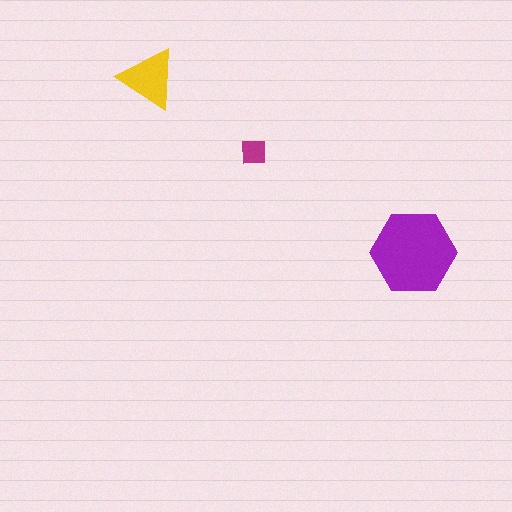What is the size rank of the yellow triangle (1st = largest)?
2nd.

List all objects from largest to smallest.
The purple hexagon, the yellow triangle, the magenta square.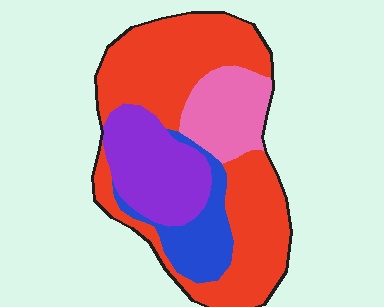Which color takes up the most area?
Red, at roughly 55%.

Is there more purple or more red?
Red.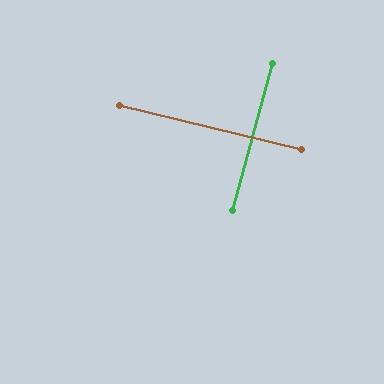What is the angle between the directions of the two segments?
Approximately 88 degrees.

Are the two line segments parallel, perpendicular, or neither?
Perpendicular — they meet at approximately 88°.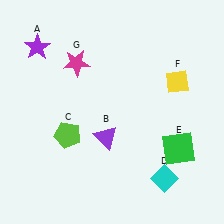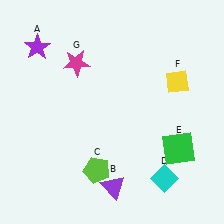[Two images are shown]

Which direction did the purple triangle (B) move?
The purple triangle (B) moved down.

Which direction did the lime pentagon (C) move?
The lime pentagon (C) moved down.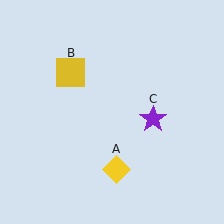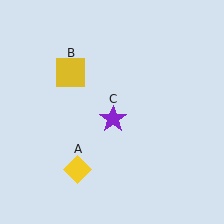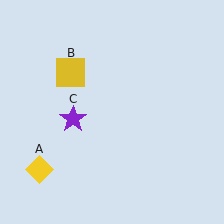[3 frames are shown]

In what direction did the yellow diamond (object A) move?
The yellow diamond (object A) moved left.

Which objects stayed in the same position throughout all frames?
Yellow square (object B) remained stationary.